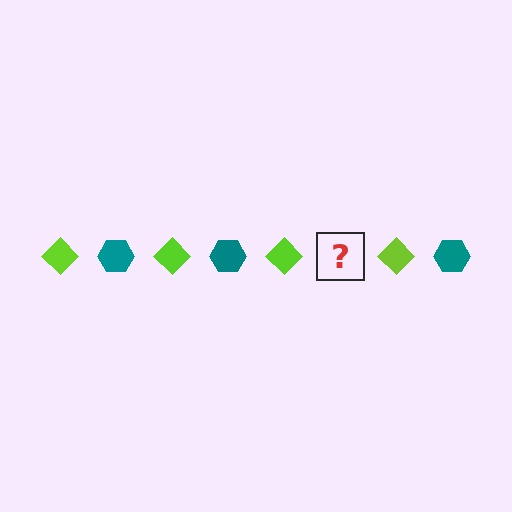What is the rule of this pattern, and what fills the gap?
The rule is that the pattern alternates between lime diamond and teal hexagon. The gap should be filled with a teal hexagon.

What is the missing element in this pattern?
The missing element is a teal hexagon.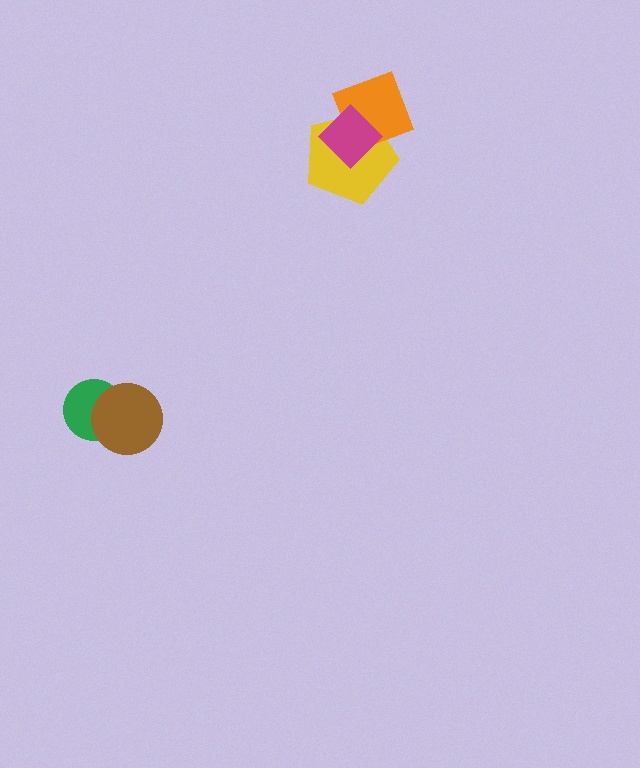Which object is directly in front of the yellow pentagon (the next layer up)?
The orange diamond is directly in front of the yellow pentagon.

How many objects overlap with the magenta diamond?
2 objects overlap with the magenta diamond.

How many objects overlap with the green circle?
1 object overlaps with the green circle.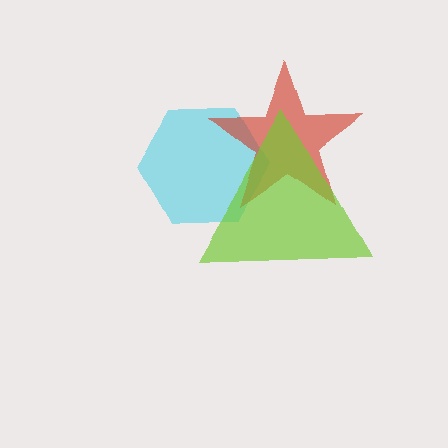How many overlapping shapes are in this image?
There are 3 overlapping shapes in the image.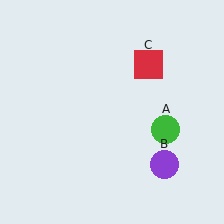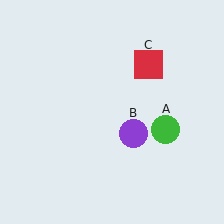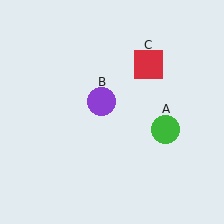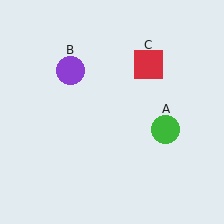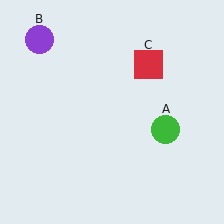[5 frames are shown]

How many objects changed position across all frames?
1 object changed position: purple circle (object B).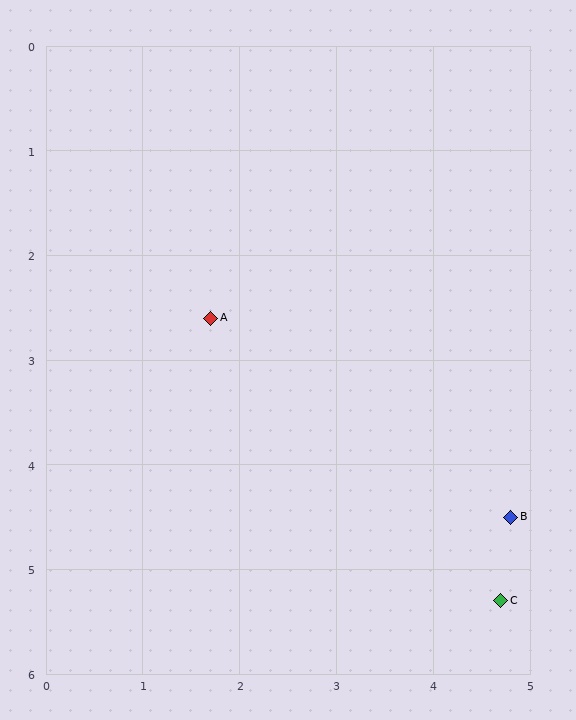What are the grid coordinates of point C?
Point C is at approximately (4.7, 5.3).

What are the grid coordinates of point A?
Point A is at approximately (1.7, 2.6).